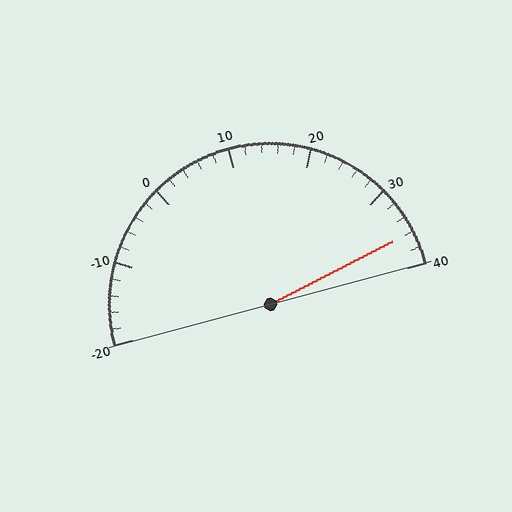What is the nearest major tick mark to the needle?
The nearest major tick mark is 40.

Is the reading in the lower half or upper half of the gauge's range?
The reading is in the upper half of the range (-20 to 40).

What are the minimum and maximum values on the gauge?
The gauge ranges from -20 to 40.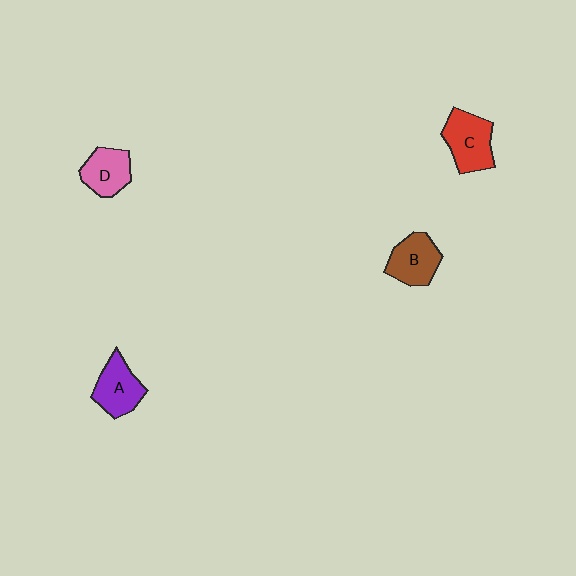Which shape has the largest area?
Shape C (red).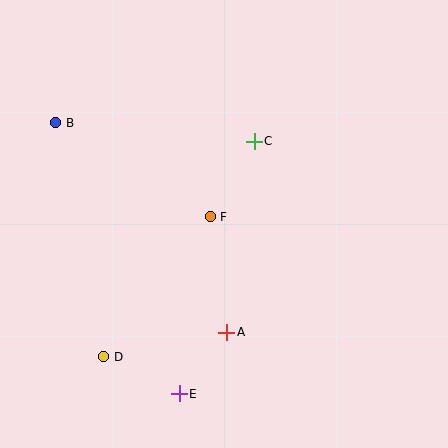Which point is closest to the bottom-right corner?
Point A is closest to the bottom-right corner.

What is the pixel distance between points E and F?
The distance between E and F is 180 pixels.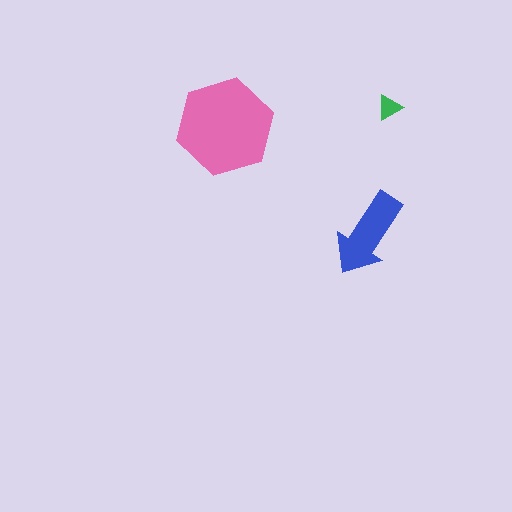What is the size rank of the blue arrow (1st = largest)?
2nd.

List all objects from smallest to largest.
The green triangle, the blue arrow, the pink hexagon.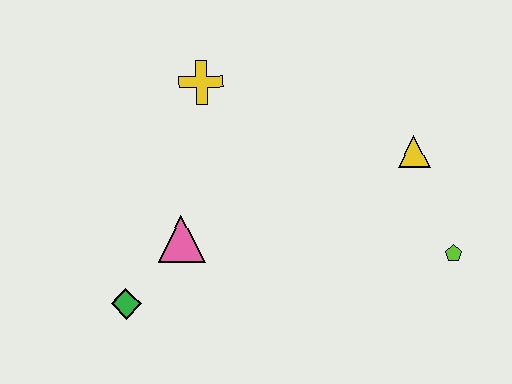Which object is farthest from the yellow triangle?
The green diamond is farthest from the yellow triangle.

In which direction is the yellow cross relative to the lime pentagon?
The yellow cross is to the left of the lime pentagon.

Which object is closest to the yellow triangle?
The lime pentagon is closest to the yellow triangle.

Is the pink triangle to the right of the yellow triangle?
No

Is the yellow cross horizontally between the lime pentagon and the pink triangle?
Yes